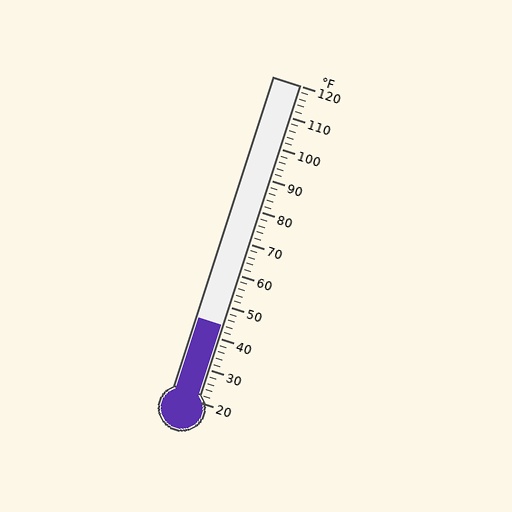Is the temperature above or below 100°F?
The temperature is below 100°F.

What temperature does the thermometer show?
The thermometer shows approximately 44°F.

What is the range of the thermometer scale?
The thermometer scale ranges from 20°F to 120°F.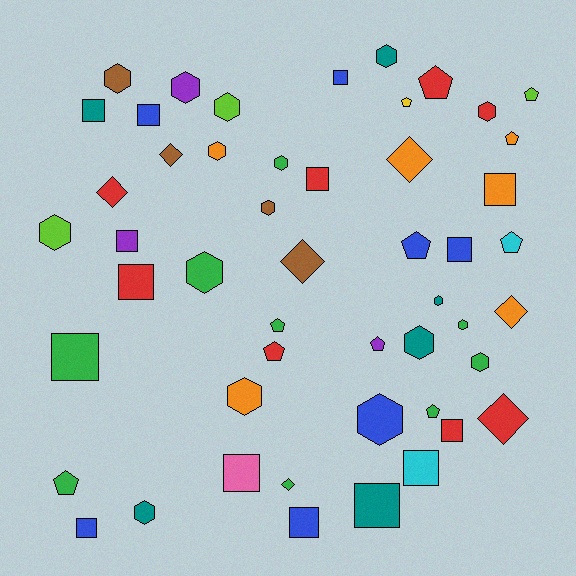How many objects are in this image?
There are 50 objects.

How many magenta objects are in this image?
There are no magenta objects.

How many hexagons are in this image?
There are 17 hexagons.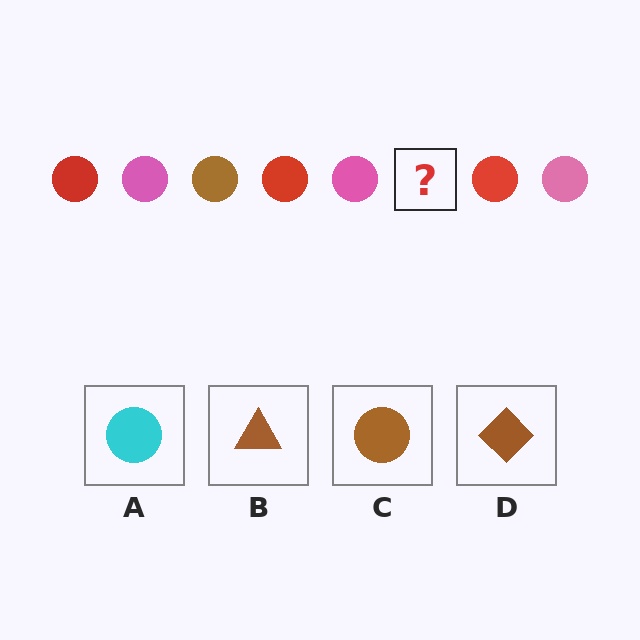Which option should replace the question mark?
Option C.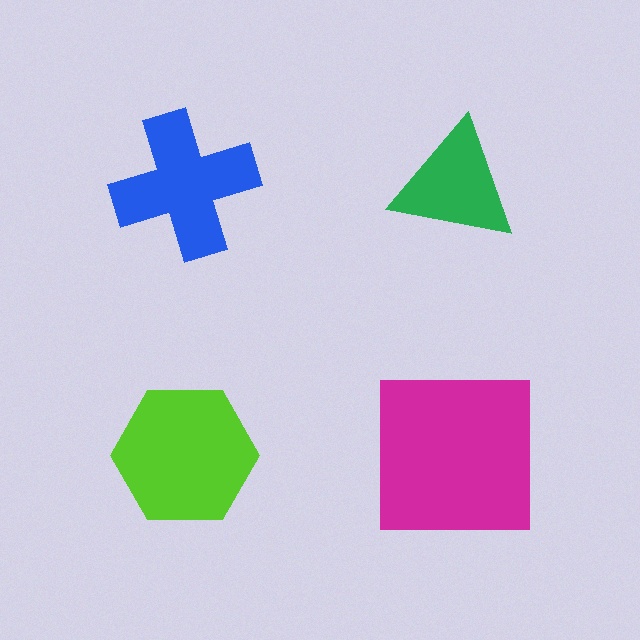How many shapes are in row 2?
2 shapes.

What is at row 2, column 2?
A magenta square.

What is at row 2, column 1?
A lime hexagon.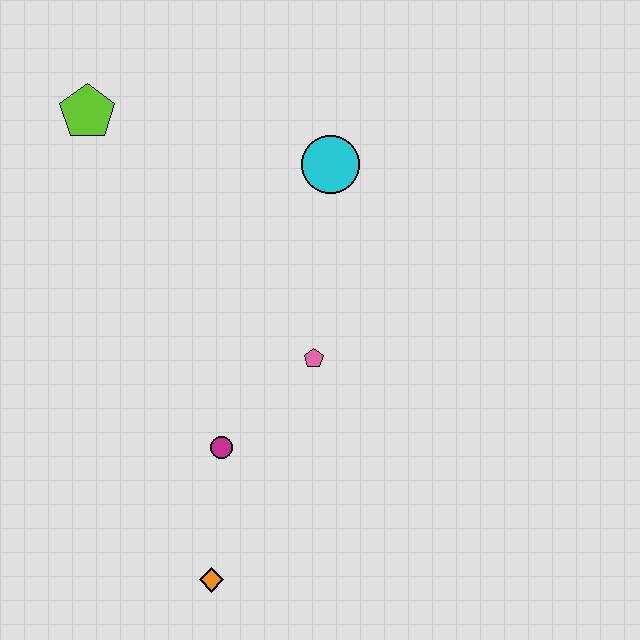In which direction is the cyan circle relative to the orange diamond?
The cyan circle is above the orange diamond.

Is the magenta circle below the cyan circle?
Yes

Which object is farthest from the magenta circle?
The lime pentagon is farthest from the magenta circle.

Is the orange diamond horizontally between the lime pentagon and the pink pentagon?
Yes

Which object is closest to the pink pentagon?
The magenta circle is closest to the pink pentagon.